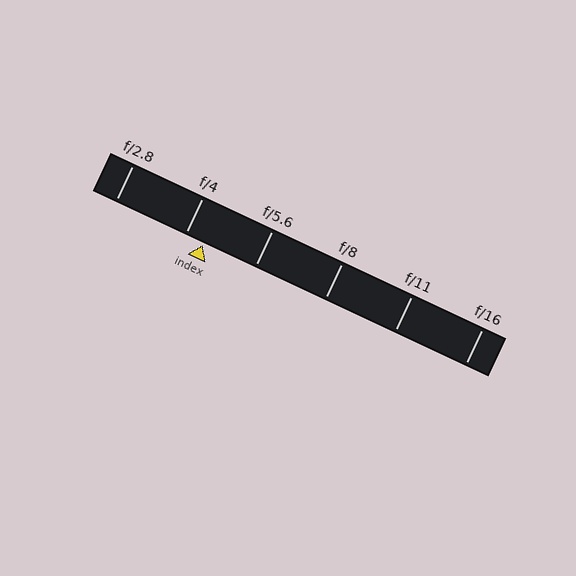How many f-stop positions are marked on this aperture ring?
There are 6 f-stop positions marked.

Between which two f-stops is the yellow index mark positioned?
The index mark is between f/4 and f/5.6.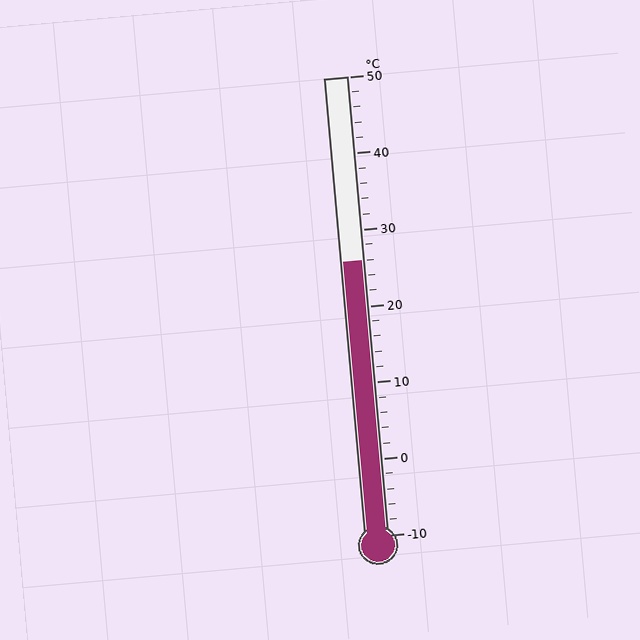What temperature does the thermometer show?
The thermometer shows approximately 26°C.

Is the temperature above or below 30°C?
The temperature is below 30°C.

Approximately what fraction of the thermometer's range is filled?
The thermometer is filled to approximately 60% of its range.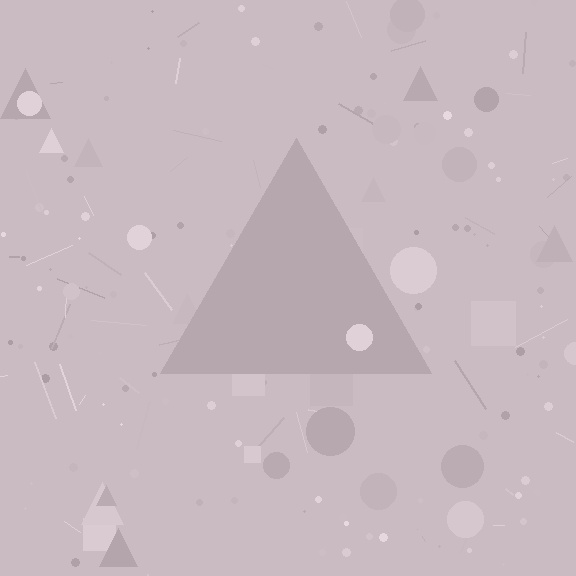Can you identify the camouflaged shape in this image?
The camouflaged shape is a triangle.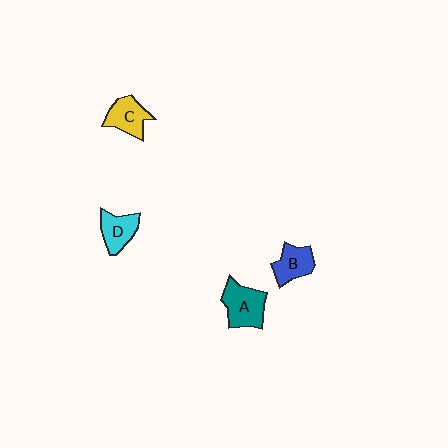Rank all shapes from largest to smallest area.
From largest to smallest: A (teal), C (yellow), B (blue), D (cyan).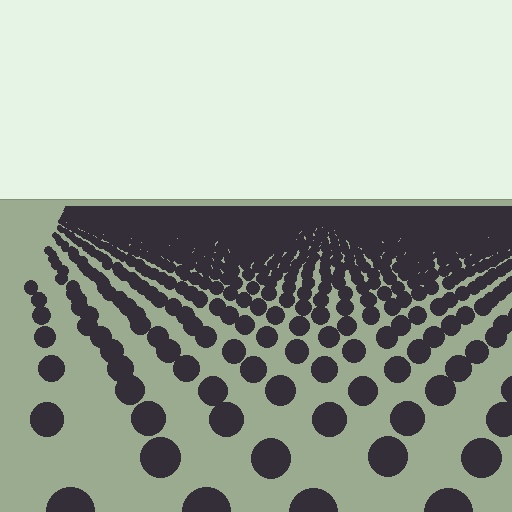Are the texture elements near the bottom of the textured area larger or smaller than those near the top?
Larger. Near the bottom, elements are closer to the viewer and appear at a bigger on-screen size.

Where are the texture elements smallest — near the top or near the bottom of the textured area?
Near the top.